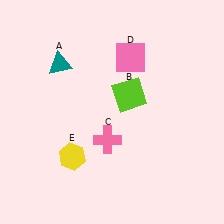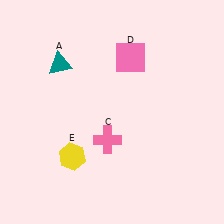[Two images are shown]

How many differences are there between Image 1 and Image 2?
There is 1 difference between the two images.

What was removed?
The lime square (B) was removed in Image 2.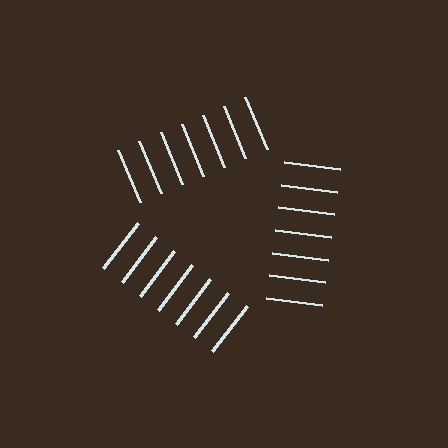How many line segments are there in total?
21 — 7 along each of the 3 edges.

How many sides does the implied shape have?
3 sides — the line-ends trace a triangle.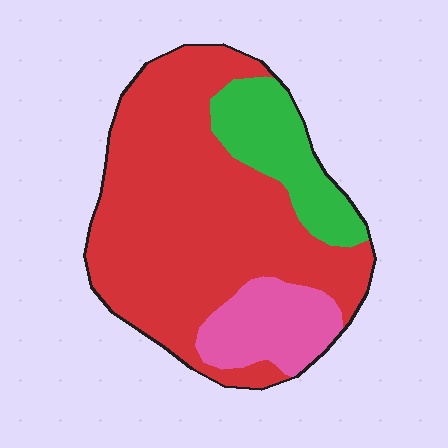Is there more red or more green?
Red.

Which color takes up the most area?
Red, at roughly 70%.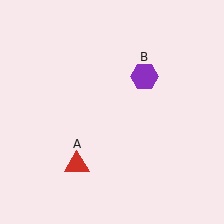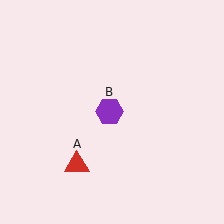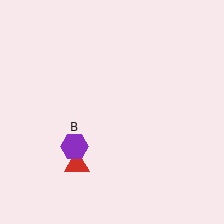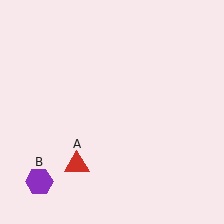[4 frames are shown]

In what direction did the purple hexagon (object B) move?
The purple hexagon (object B) moved down and to the left.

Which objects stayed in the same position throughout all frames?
Red triangle (object A) remained stationary.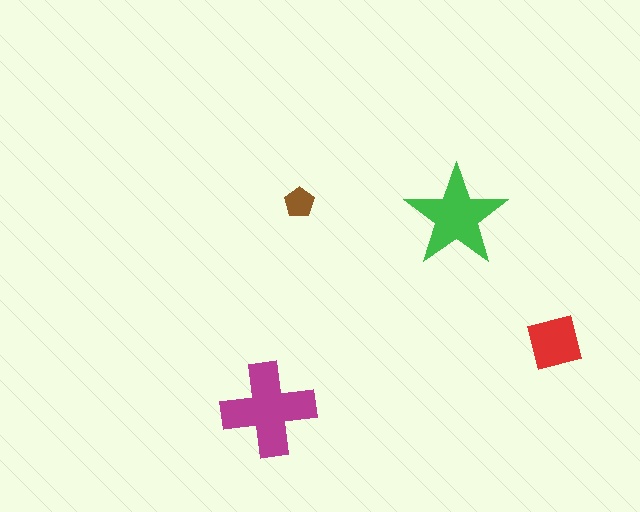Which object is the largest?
The magenta cross.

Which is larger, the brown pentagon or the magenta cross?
The magenta cross.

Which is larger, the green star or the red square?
The green star.